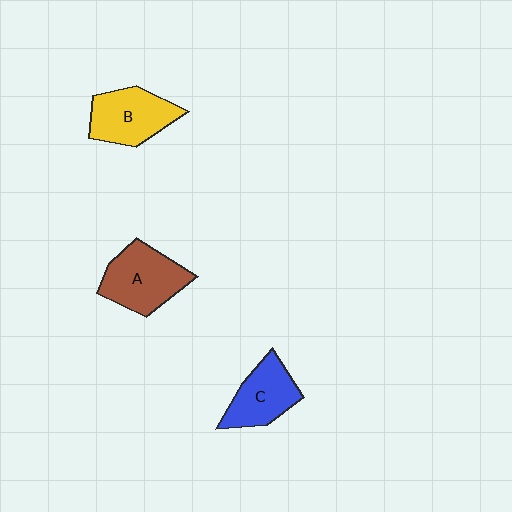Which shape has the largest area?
Shape A (brown).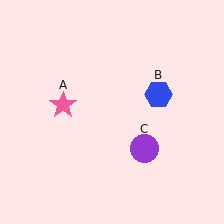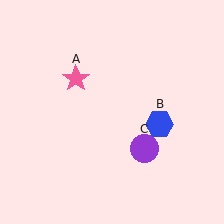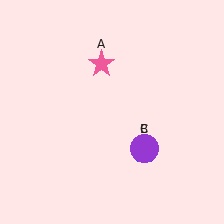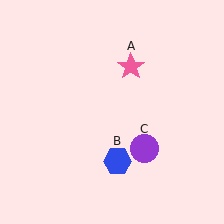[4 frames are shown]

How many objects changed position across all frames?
2 objects changed position: pink star (object A), blue hexagon (object B).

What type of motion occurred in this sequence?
The pink star (object A), blue hexagon (object B) rotated clockwise around the center of the scene.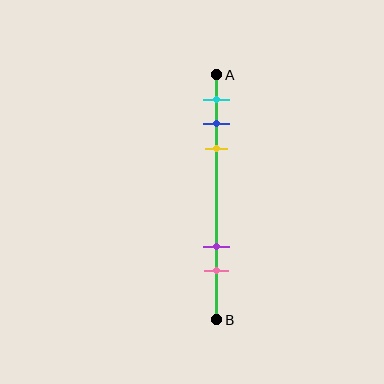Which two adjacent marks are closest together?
The blue and yellow marks are the closest adjacent pair.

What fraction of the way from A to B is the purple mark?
The purple mark is approximately 70% (0.7) of the way from A to B.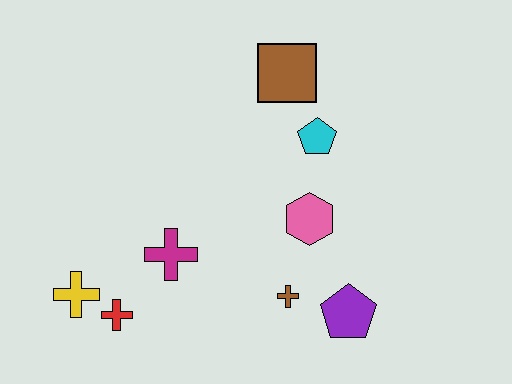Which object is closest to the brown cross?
The purple pentagon is closest to the brown cross.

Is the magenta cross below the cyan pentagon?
Yes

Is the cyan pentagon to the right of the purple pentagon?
No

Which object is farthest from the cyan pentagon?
The yellow cross is farthest from the cyan pentagon.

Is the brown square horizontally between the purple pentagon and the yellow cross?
Yes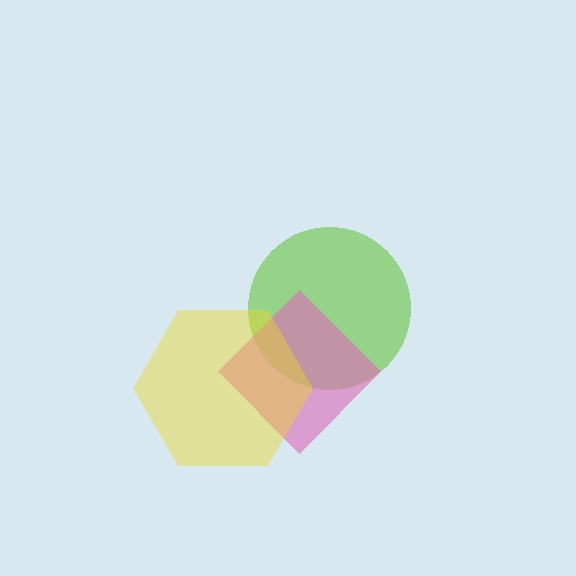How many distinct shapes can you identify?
There are 3 distinct shapes: a lime circle, a pink diamond, a yellow hexagon.